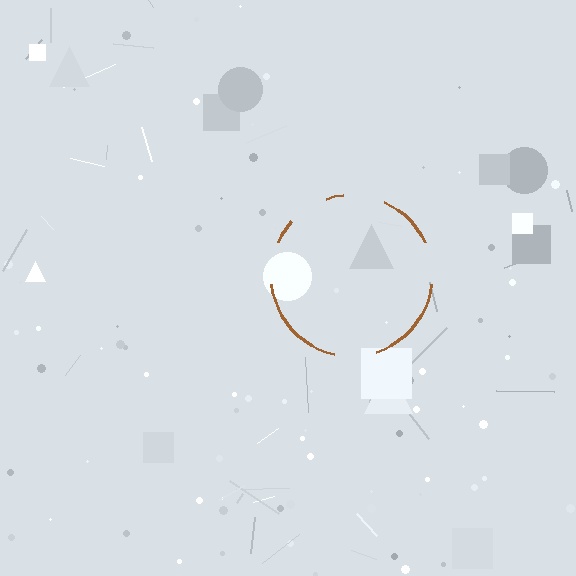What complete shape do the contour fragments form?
The contour fragments form a circle.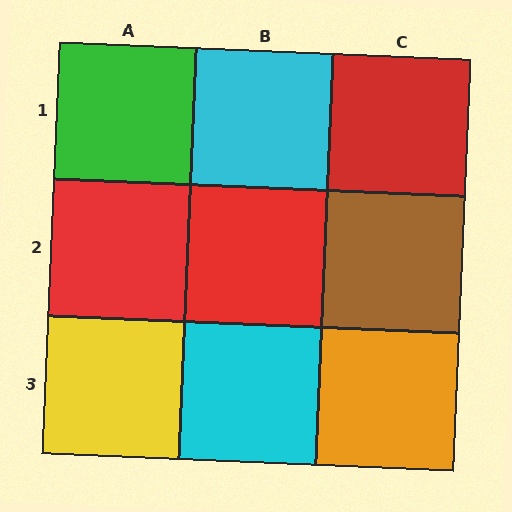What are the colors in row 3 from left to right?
Yellow, cyan, orange.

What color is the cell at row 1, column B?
Cyan.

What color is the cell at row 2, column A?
Red.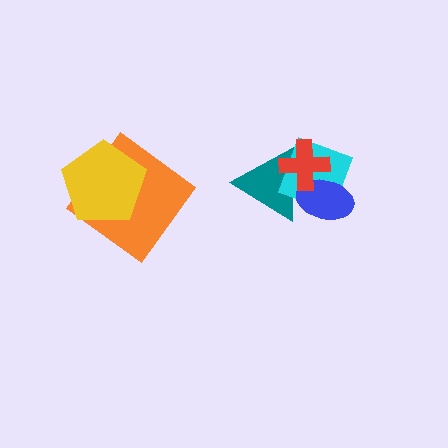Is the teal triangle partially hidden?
Yes, it is partially covered by another shape.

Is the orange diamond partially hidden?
Yes, it is partially covered by another shape.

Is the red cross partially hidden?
No, no other shape covers it.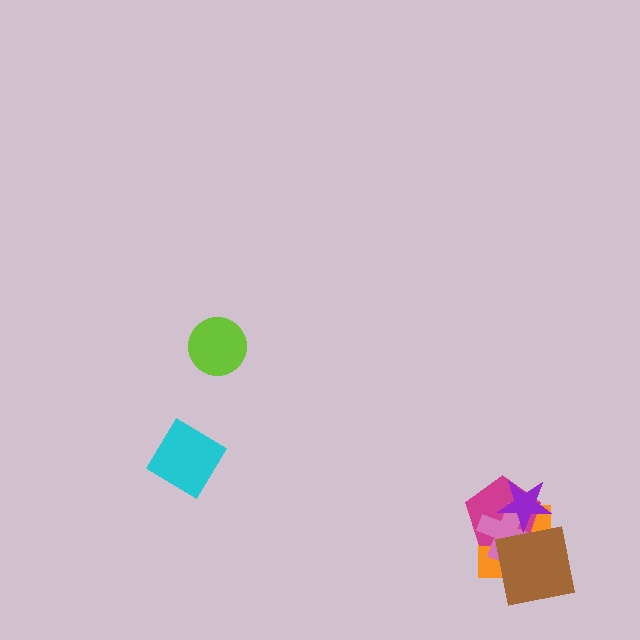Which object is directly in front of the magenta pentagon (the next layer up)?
The pink cross is directly in front of the magenta pentagon.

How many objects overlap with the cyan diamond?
0 objects overlap with the cyan diamond.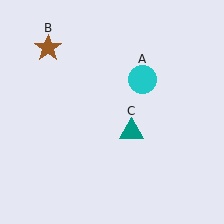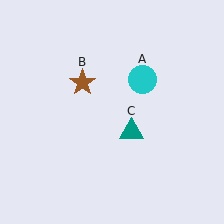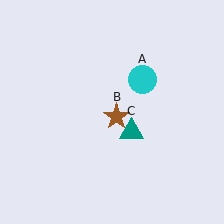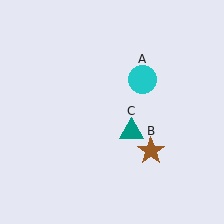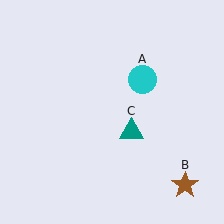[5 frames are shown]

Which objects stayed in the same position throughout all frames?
Cyan circle (object A) and teal triangle (object C) remained stationary.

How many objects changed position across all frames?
1 object changed position: brown star (object B).